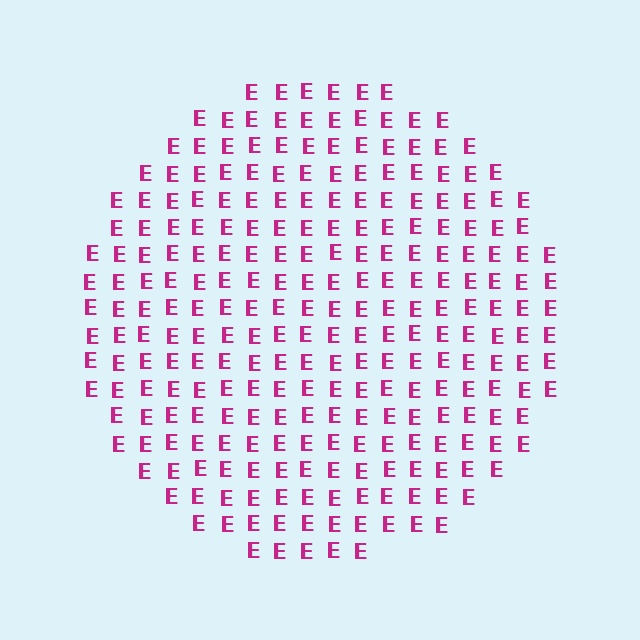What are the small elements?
The small elements are letter E's.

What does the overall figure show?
The overall figure shows a circle.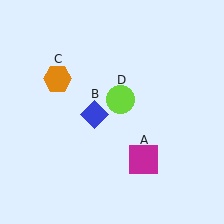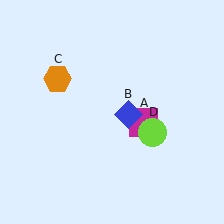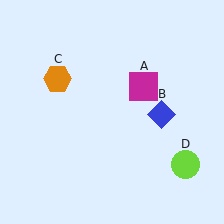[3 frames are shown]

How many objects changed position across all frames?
3 objects changed position: magenta square (object A), blue diamond (object B), lime circle (object D).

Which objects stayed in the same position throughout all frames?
Orange hexagon (object C) remained stationary.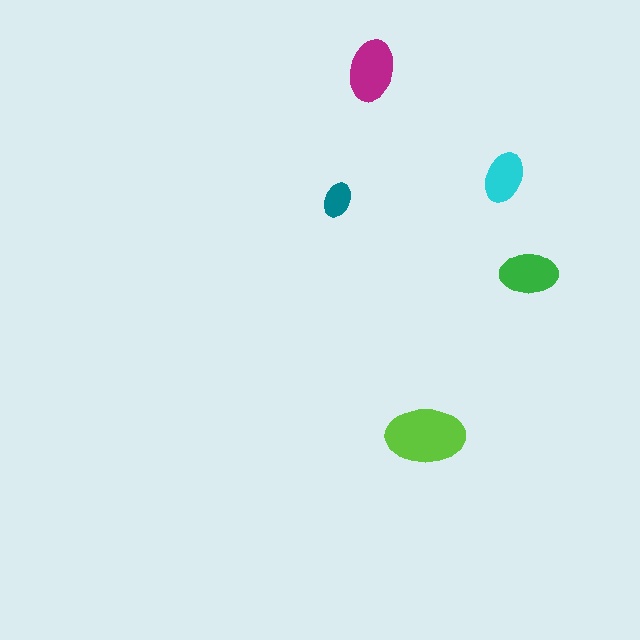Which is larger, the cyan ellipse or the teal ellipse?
The cyan one.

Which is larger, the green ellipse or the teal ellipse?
The green one.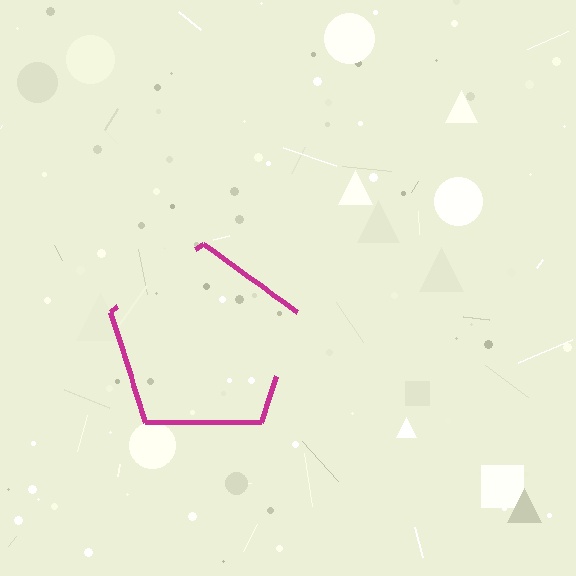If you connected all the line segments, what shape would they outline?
They would outline a pentagon.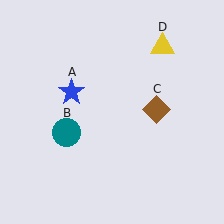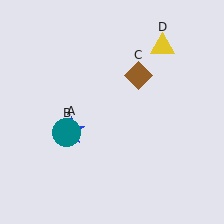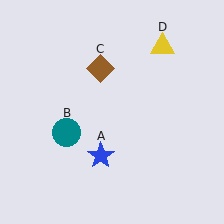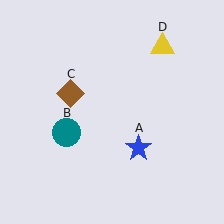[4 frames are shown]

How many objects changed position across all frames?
2 objects changed position: blue star (object A), brown diamond (object C).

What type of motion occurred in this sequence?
The blue star (object A), brown diamond (object C) rotated counterclockwise around the center of the scene.